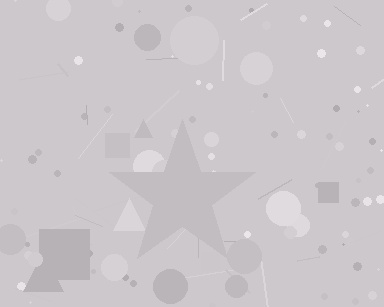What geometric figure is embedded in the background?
A star is embedded in the background.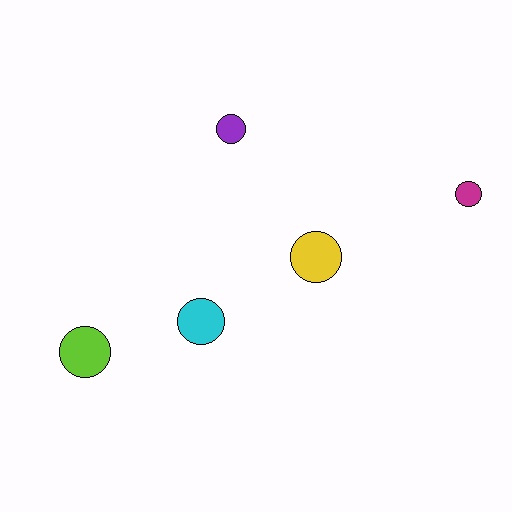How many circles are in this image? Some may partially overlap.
There are 5 circles.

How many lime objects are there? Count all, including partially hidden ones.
There is 1 lime object.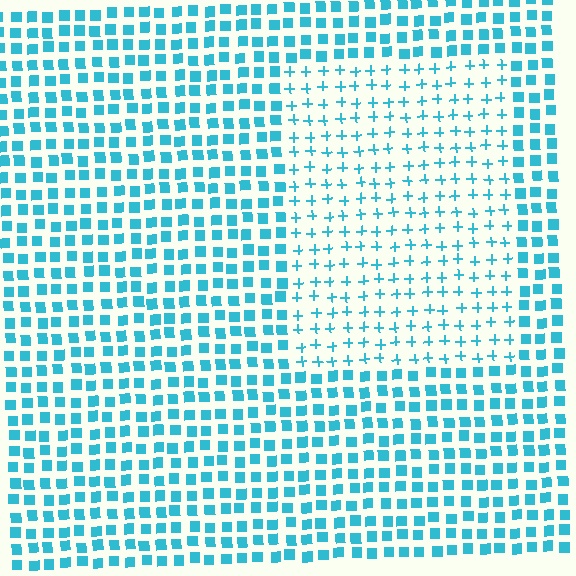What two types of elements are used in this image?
The image uses plus signs inside the rectangle region and squares outside it.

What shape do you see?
I see a rectangle.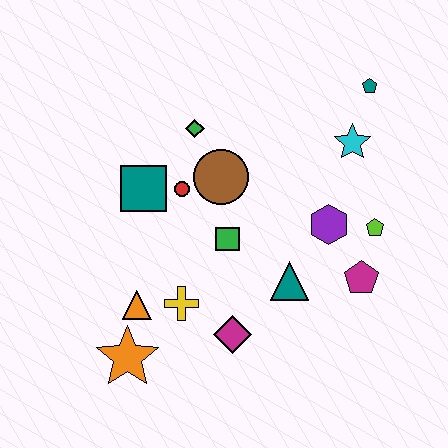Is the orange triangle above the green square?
No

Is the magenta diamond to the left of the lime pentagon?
Yes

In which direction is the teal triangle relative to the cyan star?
The teal triangle is below the cyan star.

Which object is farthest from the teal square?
The teal pentagon is farthest from the teal square.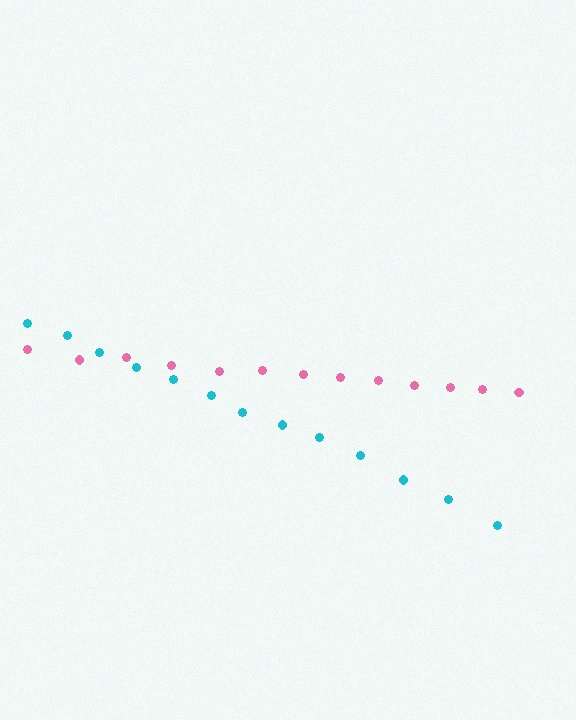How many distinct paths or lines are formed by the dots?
There are 2 distinct paths.